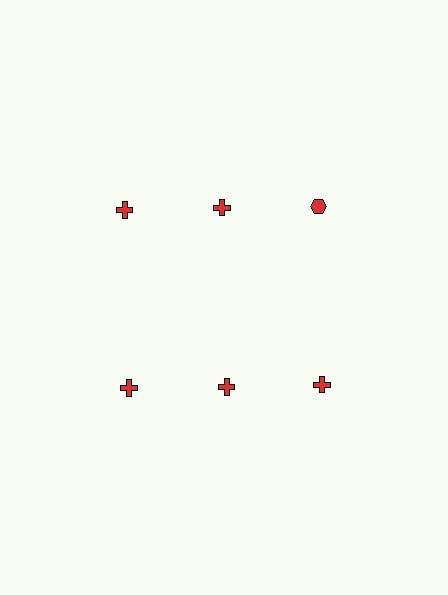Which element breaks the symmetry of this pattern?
The red hexagon in the top row, center column breaks the symmetry. All other shapes are red crosses.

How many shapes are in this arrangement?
There are 6 shapes arranged in a grid pattern.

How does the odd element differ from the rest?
It has a different shape: hexagon instead of cross.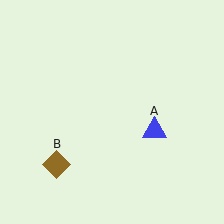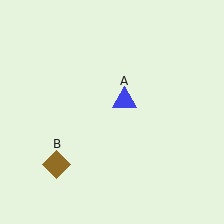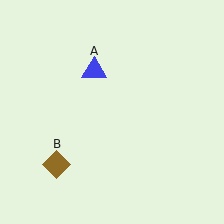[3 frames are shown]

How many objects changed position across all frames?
1 object changed position: blue triangle (object A).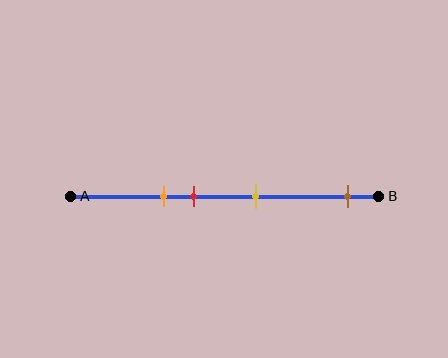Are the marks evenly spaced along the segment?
No, the marks are not evenly spaced.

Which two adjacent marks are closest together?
The orange and red marks are the closest adjacent pair.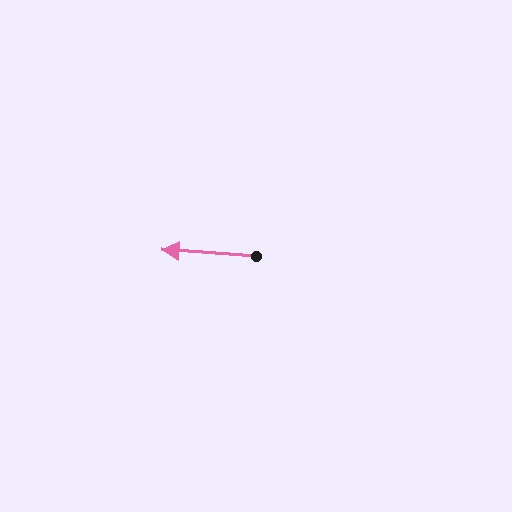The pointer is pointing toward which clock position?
Roughly 9 o'clock.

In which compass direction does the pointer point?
West.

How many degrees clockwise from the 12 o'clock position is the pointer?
Approximately 274 degrees.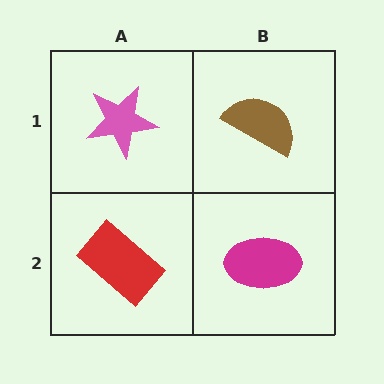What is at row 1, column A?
A pink star.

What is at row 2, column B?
A magenta ellipse.